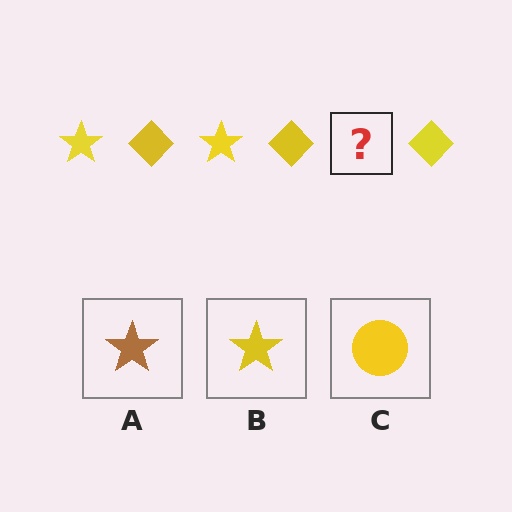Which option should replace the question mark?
Option B.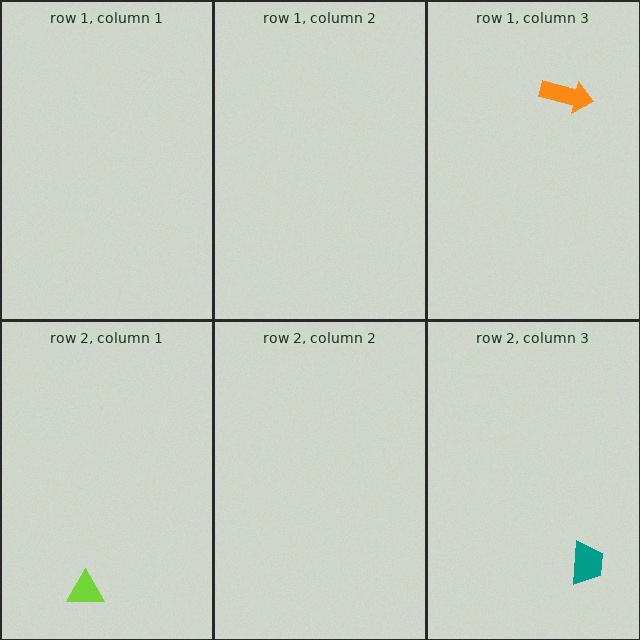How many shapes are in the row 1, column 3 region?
1.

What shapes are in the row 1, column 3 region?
The orange arrow.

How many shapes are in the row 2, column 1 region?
1.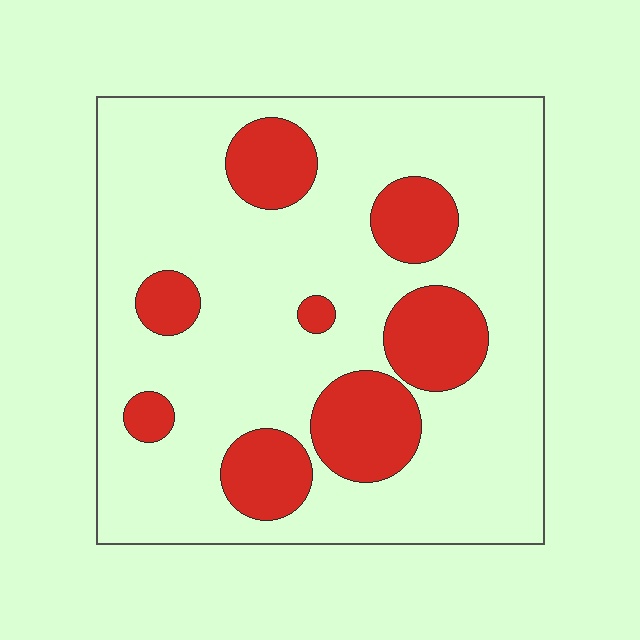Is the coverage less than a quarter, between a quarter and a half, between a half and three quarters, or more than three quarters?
Less than a quarter.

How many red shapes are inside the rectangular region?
8.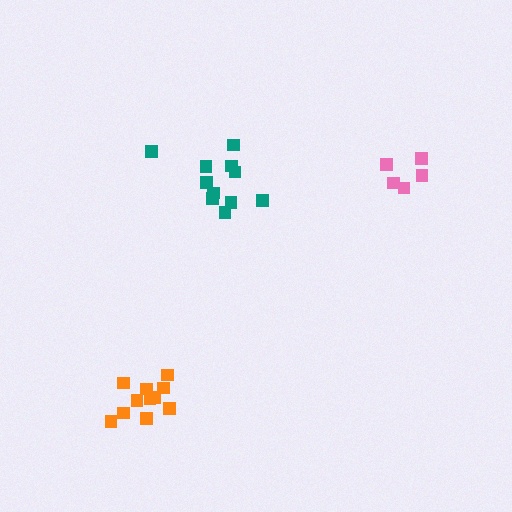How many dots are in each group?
Group 1: 11 dots, Group 2: 5 dots, Group 3: 11 dots (27 total).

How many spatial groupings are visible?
There are 3 spatial groupings.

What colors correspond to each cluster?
The clusters are colored: teal, pink, orange.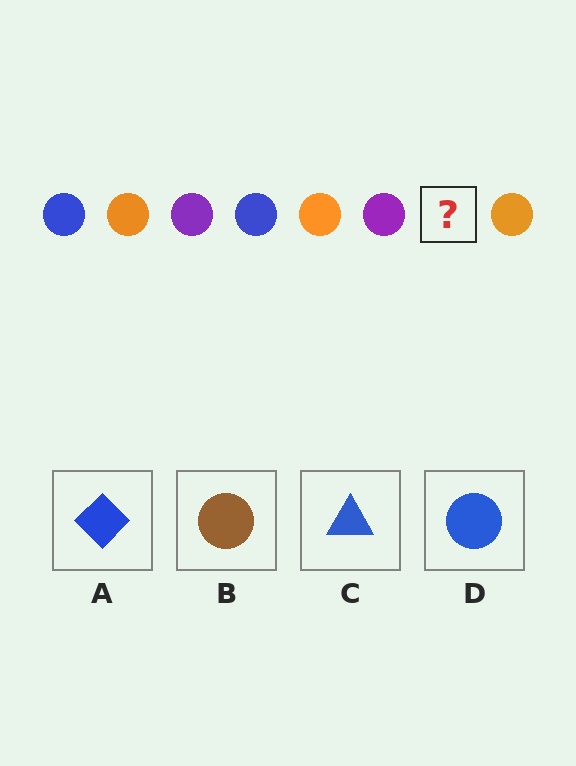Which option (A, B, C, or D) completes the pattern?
D.